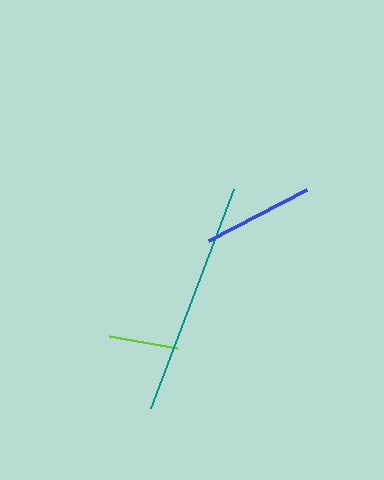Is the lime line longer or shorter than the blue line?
The blue line is longer than the lime line.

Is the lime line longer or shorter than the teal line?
The teal line is longer than the lime line.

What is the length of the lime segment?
The lime segment is approximately 69 pixels long.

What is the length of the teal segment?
The teal segment is approximately 234 pixels long.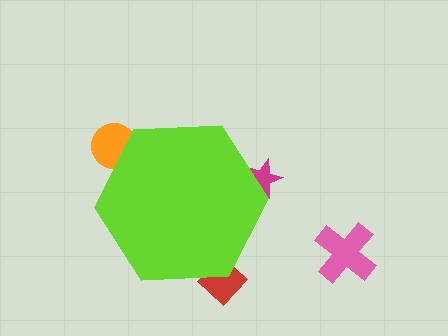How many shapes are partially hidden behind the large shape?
3 shapes are partially hidden.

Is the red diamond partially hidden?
Yes, the red diamond is partially hidden behind the lime hexagon.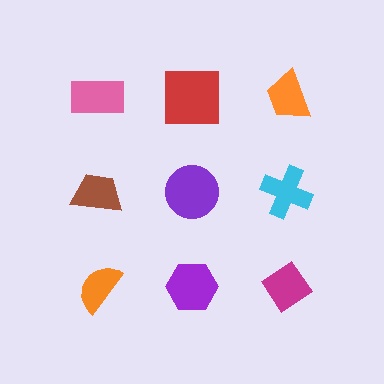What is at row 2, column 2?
A purple circle.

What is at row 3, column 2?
A purple hexagon.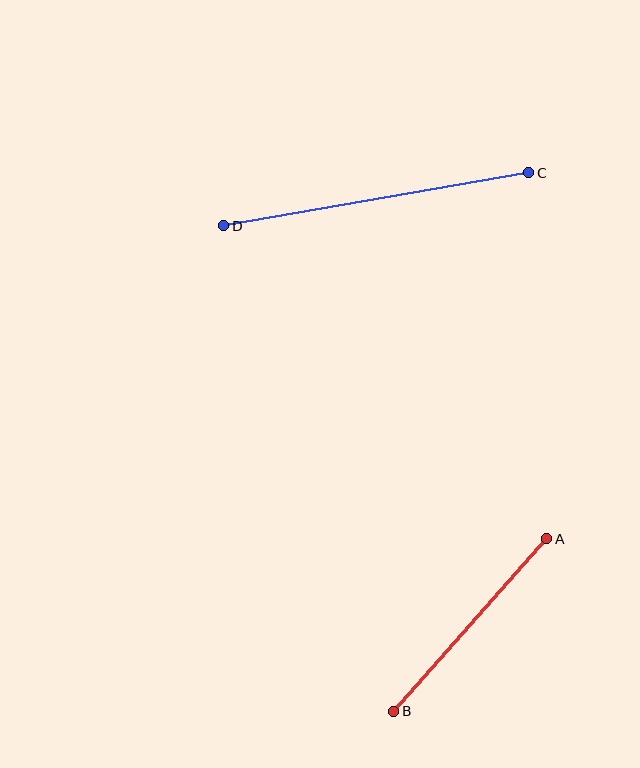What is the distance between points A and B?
The distance is approximately 230 pixels.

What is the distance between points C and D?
The distance is approximately 309 pixels.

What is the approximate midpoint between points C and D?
The midpoint is at approximately (376, 199) pixels.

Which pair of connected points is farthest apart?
Points C and D are farthest apart.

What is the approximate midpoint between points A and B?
The midpoint is at approximately (470, 625) pixels.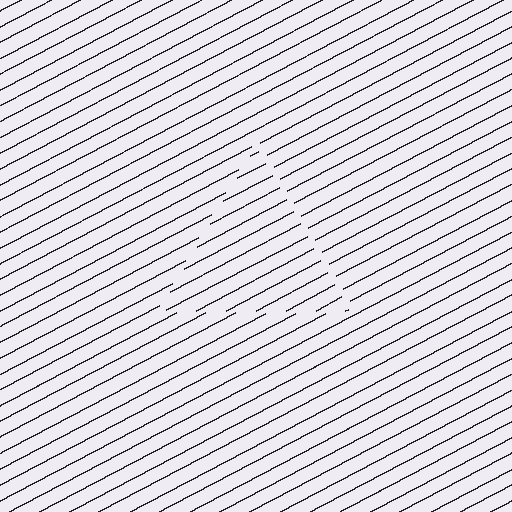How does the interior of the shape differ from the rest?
The interior of the shape contains the same grating, shifted by half a period — the contour is defined by the phase discontinuity where line-ends from the inner and outer gratings abut.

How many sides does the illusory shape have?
3 sides — the line-ends trace a triangle.